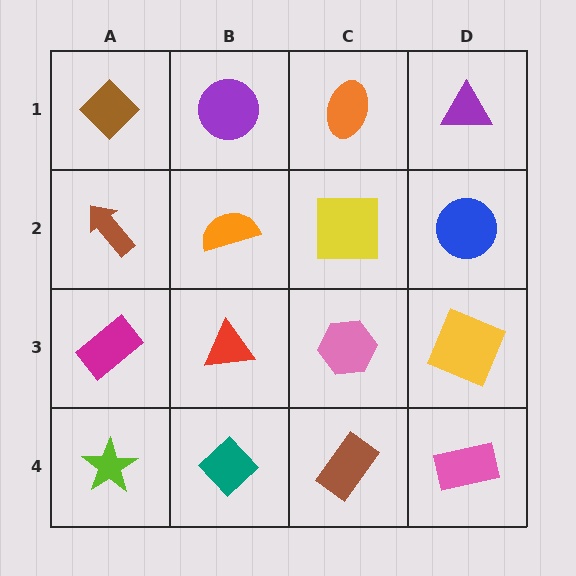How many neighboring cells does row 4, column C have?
3.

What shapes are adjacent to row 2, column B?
A purple circle (row 1, column B), a red triangle (row 3, column B), a brown arrow (row 2, column A), a yellow square (row 2, column C).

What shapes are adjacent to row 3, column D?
A blue circle (row 2, column D), a pink rectangle (row 4, column D), a pink hexagon (row 3, column C).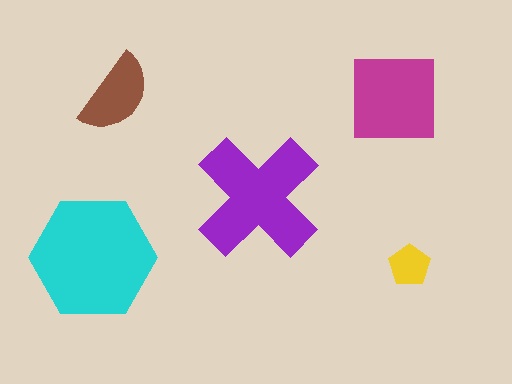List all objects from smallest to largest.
The yellow pentagon, the brown semicircle, the magenta square, the purple cross, the cyan hexagon.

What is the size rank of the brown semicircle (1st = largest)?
4th.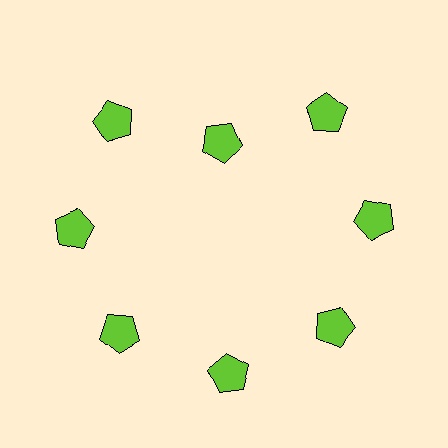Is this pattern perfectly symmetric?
No. The 8 lime pentagons are arranged in a ring, but one element near the 12 o'clock position is pulled inward toward the center, breaking the 8-fold rotational symmetry.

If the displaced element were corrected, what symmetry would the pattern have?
It would have 8-fold rotational symmetry — the pattern would map onto itself every 45 degrees.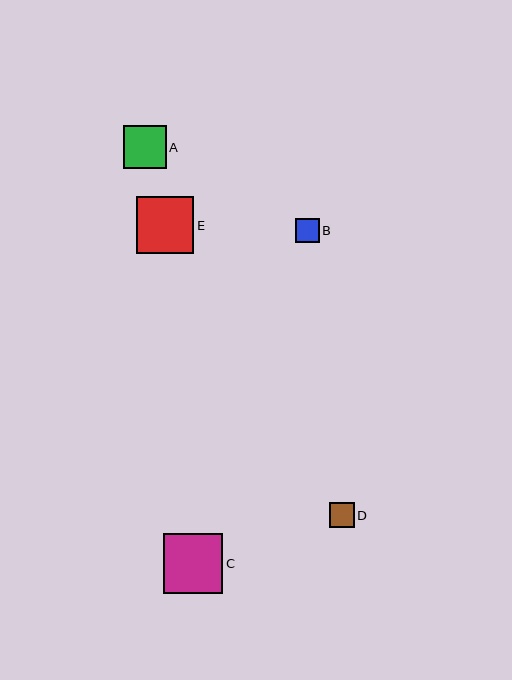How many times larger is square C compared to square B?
Square C is approximately 2.5 times the size of square B.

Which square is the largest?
Square C is the largest with a size of approximately 60 pixels.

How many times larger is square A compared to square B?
Square A is approximately 1.8 times the size of square B.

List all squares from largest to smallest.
From largest to smallest: C, E, A, D, B.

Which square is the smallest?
Square B is the smallest with a size of approximately 24 pixels.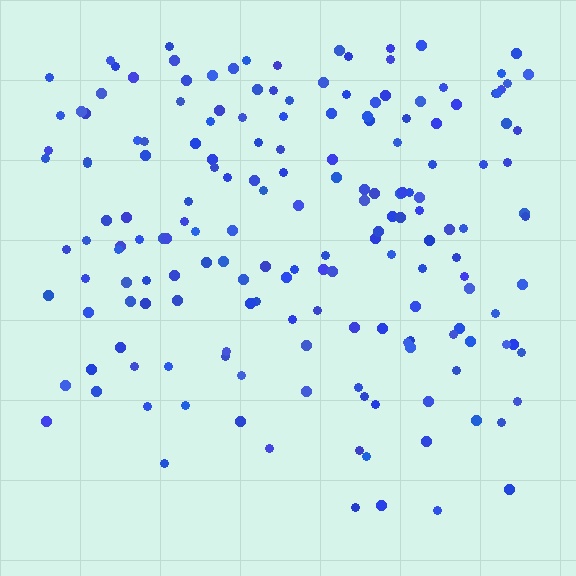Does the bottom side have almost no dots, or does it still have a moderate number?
Still a moderate number, just noticeably fewer than the top.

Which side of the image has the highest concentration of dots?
The top.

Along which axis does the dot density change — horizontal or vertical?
Vertical.